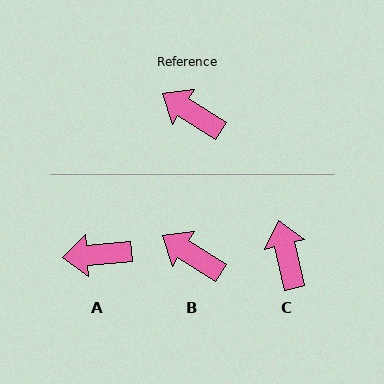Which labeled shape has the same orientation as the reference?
B.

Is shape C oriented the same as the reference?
No, it is off by about 44 degrees.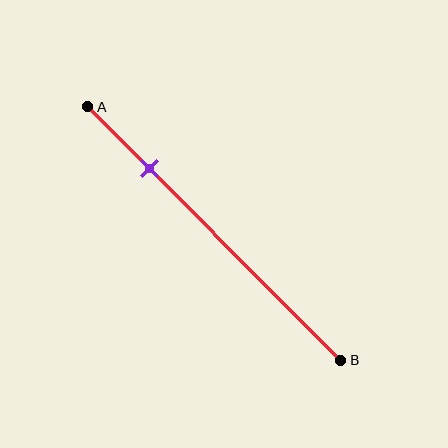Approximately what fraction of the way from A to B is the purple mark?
The purple mark is approximately 25% of the way from A to B.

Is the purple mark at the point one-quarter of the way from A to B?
Yes, the mark is approximately at the one-quarter point.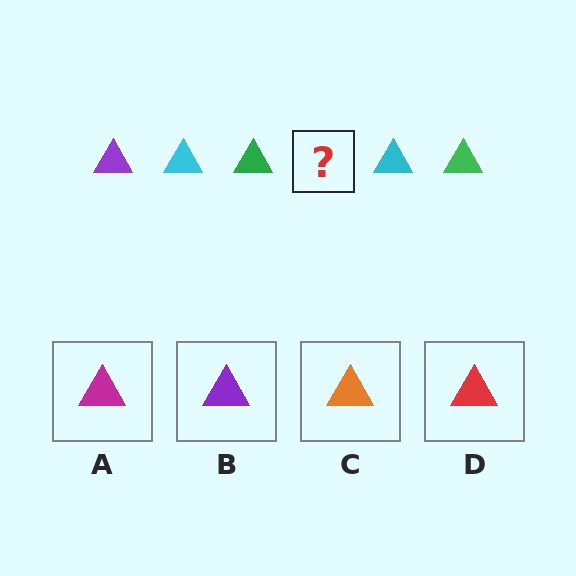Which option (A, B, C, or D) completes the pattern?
B.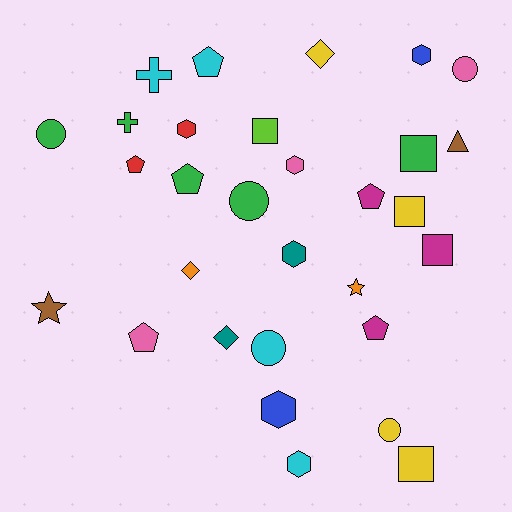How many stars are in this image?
There are 2 stars.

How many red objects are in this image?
There are 2 red objects.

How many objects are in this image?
There are 30 objects.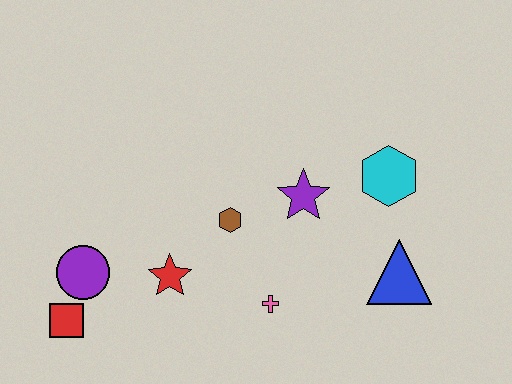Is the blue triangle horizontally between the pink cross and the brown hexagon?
No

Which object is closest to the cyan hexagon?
The purple star is closest to the cyan hexagon.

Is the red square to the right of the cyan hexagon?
No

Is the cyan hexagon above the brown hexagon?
Yes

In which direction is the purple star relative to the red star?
The purple star is to the right of the red star.